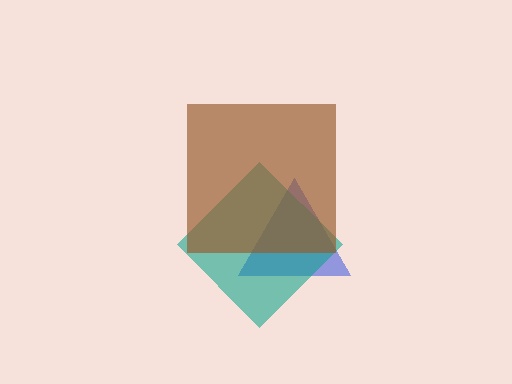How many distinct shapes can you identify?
There are 3 distinct shapes: a blue triangle, a teal diamond, a brown square.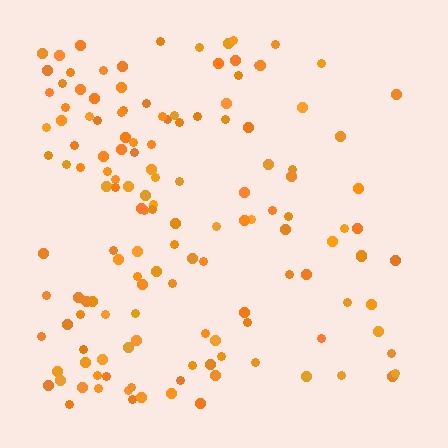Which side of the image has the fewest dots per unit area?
The right.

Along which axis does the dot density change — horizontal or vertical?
Horizontal.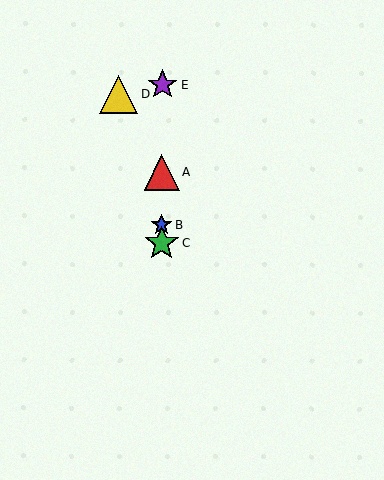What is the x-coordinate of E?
Object E is at x≈162.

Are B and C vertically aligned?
Yes, both are at x≈162.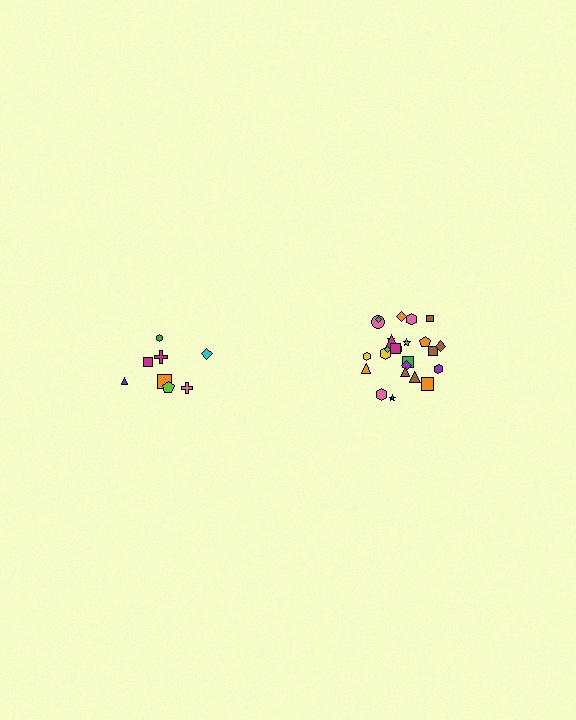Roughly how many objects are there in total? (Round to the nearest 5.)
Roughly 35 objects in total.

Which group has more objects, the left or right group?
The right group.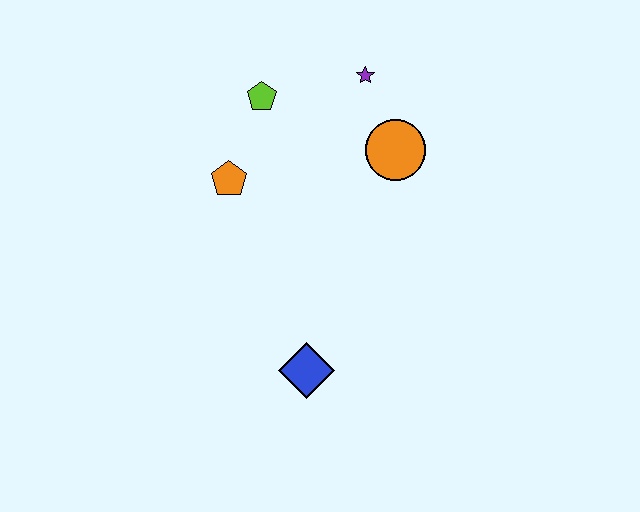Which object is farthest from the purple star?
The blue diamond is farthest from the purple star.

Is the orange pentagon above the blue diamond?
Yes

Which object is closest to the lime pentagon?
The orange pentagon is closest to the lime pentagon.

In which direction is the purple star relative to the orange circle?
The purple star is above the orange circle.